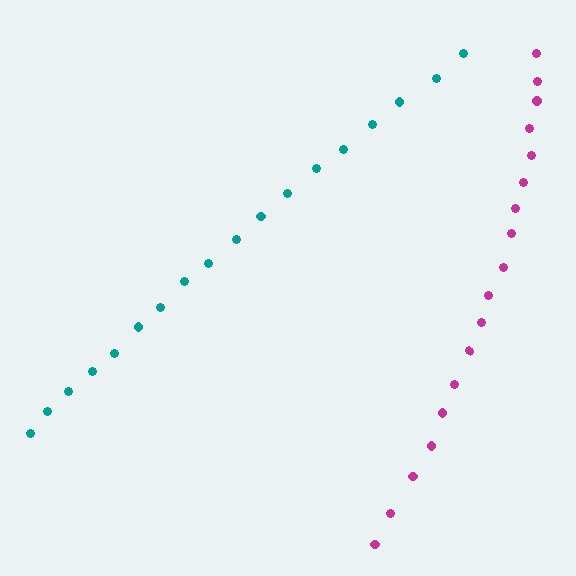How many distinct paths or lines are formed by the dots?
There are 2 distinct paths.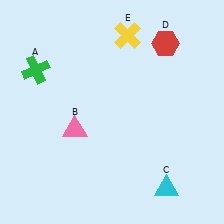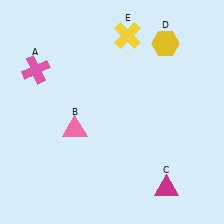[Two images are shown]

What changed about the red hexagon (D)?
In Image 1, D is red. In Image 2, it changed to yellow.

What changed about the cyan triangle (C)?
In Image 1, C is cyan. In Image 2, it changed to magenta.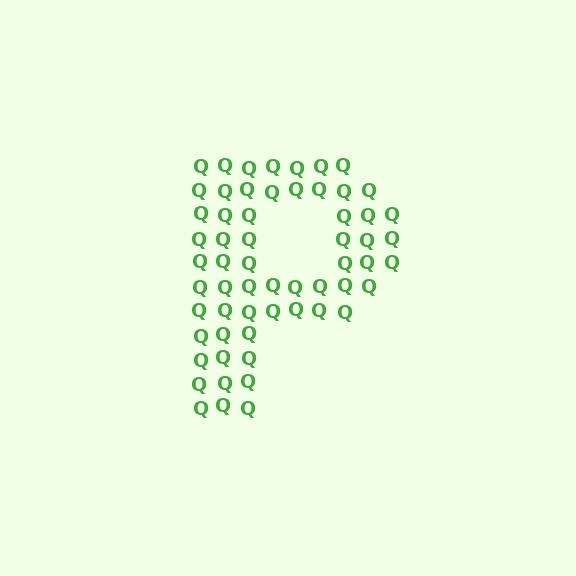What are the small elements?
The small elements are letter Q's.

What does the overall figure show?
The overall figure shows the letter P.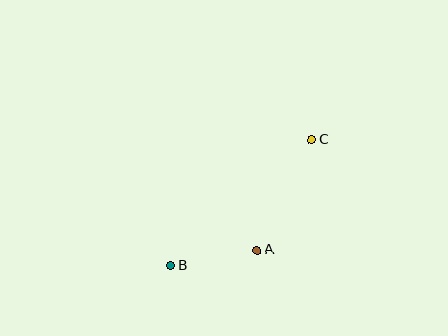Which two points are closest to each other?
Points A and B are closest to each other.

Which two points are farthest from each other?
Points B and C are farthest from each other.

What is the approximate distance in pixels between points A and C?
The distance between A and C is approximately 123 pixels.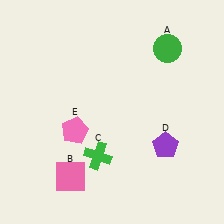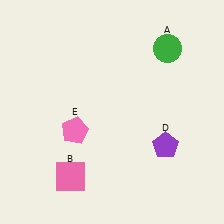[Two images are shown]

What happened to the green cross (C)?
The green cross (C) was removed in Image 2. It was in the bottom-left area of Image 1.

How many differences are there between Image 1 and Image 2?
There is 1 difference between the two images.